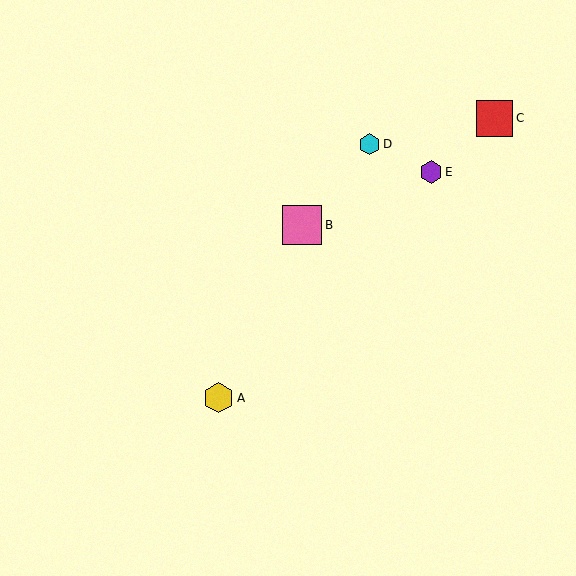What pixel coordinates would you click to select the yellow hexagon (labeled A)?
Click at (219, 398) to select the yellow hexagon A.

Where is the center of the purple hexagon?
The center of the purple hexagon is at (431, 172).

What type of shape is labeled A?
Shape A is a yellow hexagon.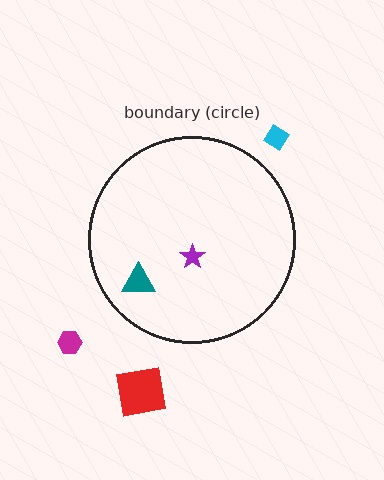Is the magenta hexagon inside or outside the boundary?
Outside.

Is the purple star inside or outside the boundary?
Inside.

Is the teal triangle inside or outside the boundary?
Inside.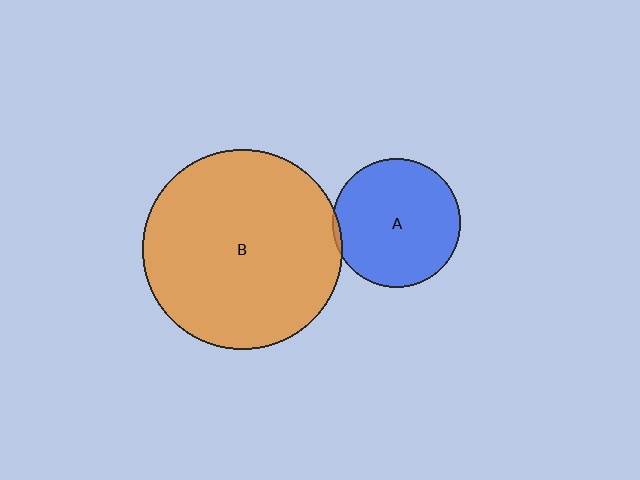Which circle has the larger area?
Circle B (orange).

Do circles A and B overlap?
Yes.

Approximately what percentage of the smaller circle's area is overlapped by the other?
Approximately 5%.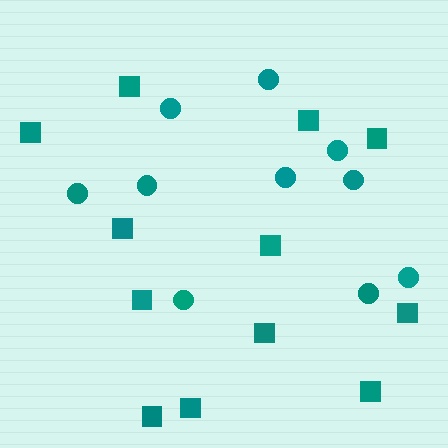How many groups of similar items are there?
There are 2 groups: one group of squares (12) and one group of circles (10).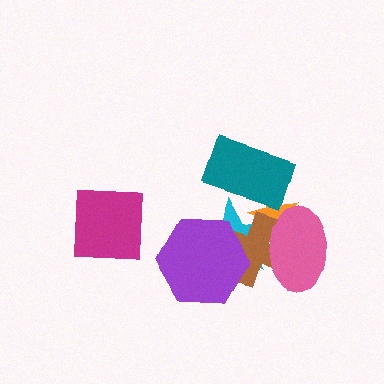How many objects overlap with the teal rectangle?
2 objects overlap with the teal rectangle.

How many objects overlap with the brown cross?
4 objects overlap with the brown cross.